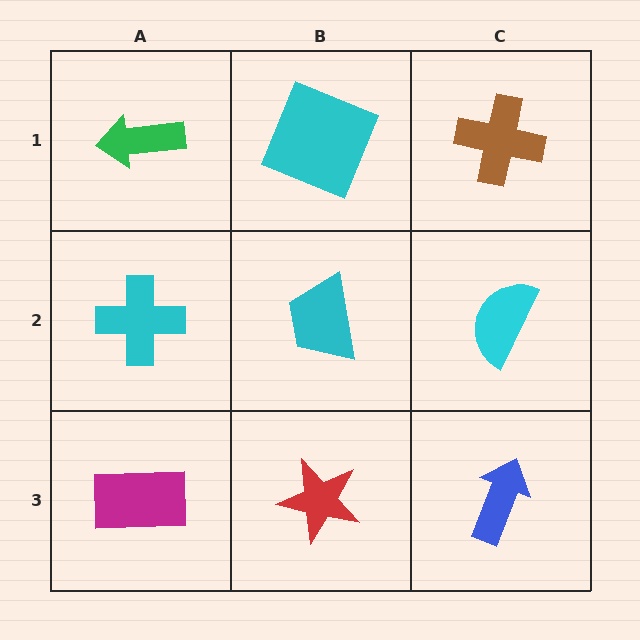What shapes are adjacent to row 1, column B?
A cyan trapezoid (row 2, column B), a green arrow (row 1, column A), a brown cross (row 1, column C).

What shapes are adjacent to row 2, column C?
A brown cross (row 1, column C), a blue arrow (row 3, column C), a cyan trapezoid (row 2, column B).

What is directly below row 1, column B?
A cyan trapezoid.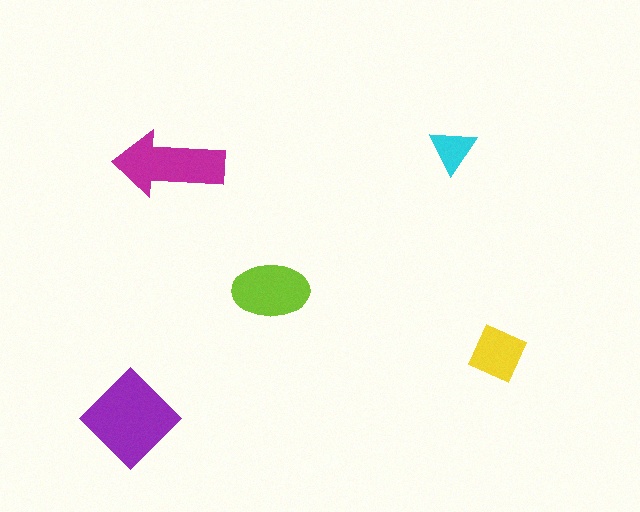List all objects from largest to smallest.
The purple diamond, the magenta arrow, the lime ellipse, the yellow square, the cyan triangle.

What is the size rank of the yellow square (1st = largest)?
4th.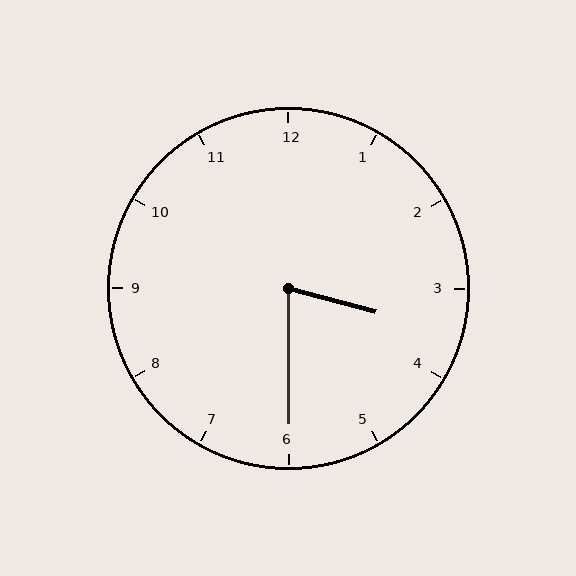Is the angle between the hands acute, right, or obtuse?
It is acute.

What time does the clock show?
3:30.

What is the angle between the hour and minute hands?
Approximately 75 degrees.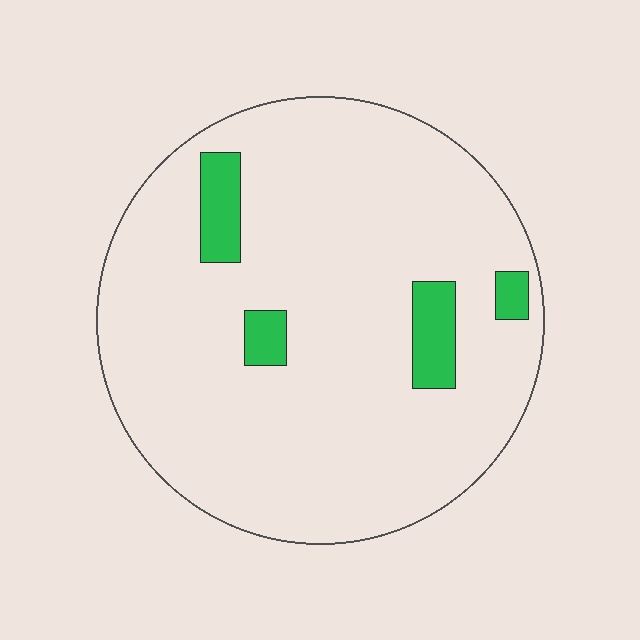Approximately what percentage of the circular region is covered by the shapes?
Approximately 10%.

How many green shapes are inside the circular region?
4.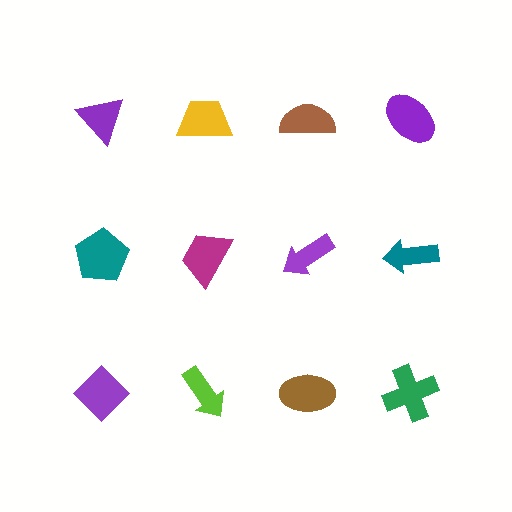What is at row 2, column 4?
A teal arrow.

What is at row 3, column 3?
A brown ellipse.